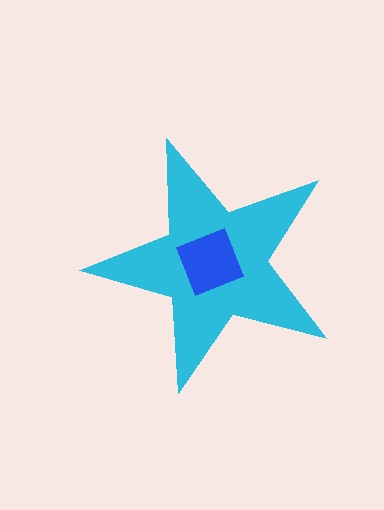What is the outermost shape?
The cyan star.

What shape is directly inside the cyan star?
The blue diamond.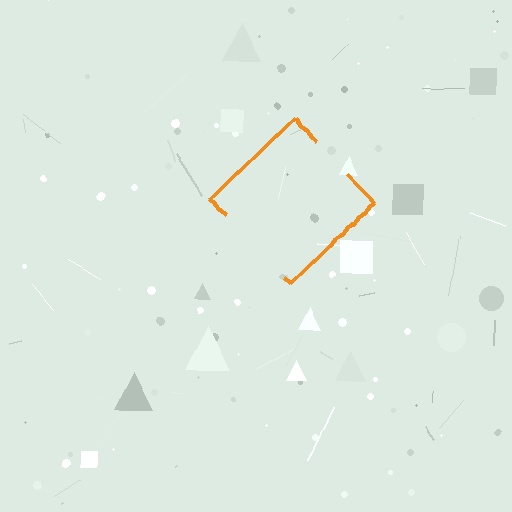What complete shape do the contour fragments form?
The contour fragments form a diamond.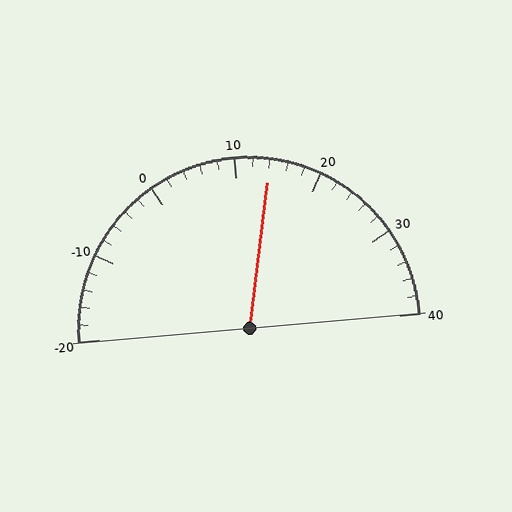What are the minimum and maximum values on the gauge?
The gauge ranges from -20 to 40.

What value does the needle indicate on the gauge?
The needle indicates approximately 14.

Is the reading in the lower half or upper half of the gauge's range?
The reading is in the upper half of the range (-20 to 40).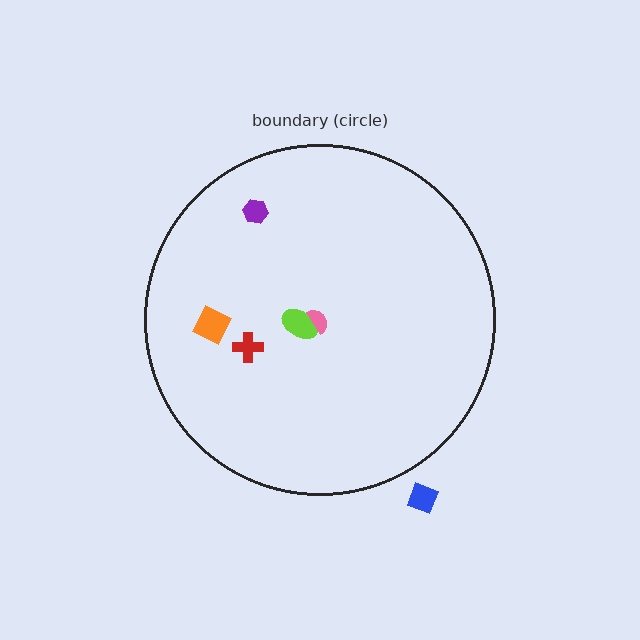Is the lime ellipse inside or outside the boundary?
Inside.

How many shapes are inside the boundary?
5 inside, 1 outside.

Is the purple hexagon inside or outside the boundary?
Inside.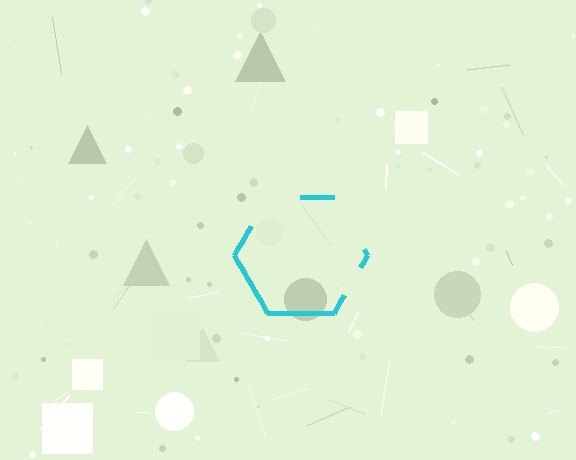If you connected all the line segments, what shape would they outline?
They would outline a hexagon.